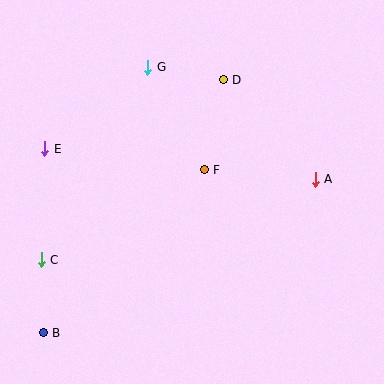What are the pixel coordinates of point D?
Point D is at (223, 80).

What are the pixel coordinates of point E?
Point E is at (45, 149).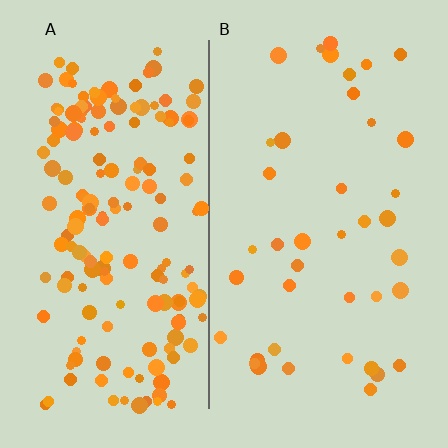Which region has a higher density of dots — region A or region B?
A (the left).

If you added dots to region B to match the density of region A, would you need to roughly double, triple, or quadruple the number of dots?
Approximately quadruple.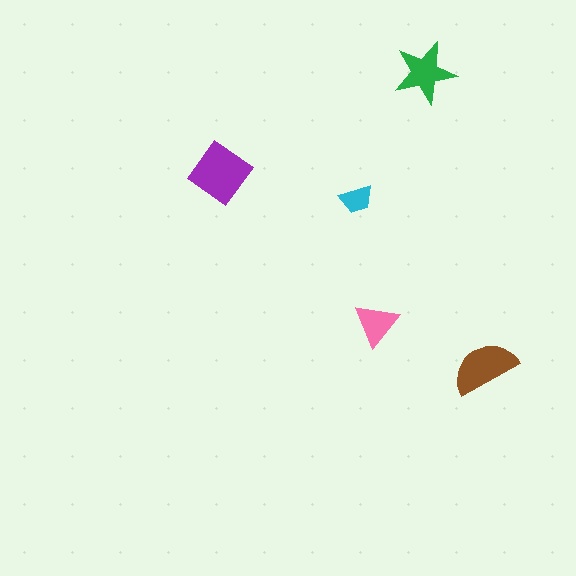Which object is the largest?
The purple diamond.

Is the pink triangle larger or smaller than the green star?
Smaller.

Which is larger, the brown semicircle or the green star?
The brown semicircle.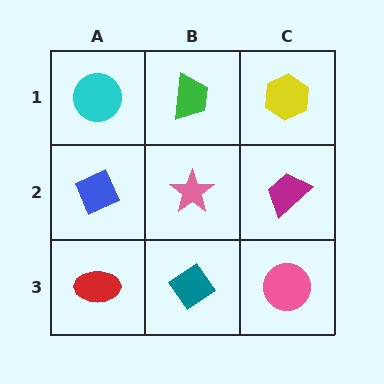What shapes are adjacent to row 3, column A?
A blue diamond (row 2, column A), a teal diamond (row 3, column B).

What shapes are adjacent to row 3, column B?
A pink star (row 2, column B), a red ellipse (row 3, column A), a pink circle (row 3, column C).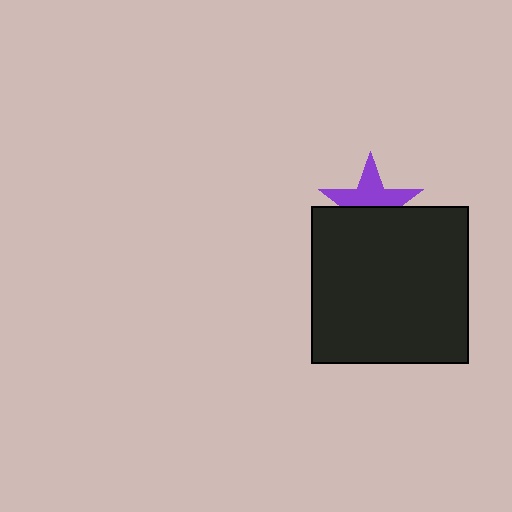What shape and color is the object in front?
The object in front is a black square.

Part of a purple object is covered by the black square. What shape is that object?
It is a star.